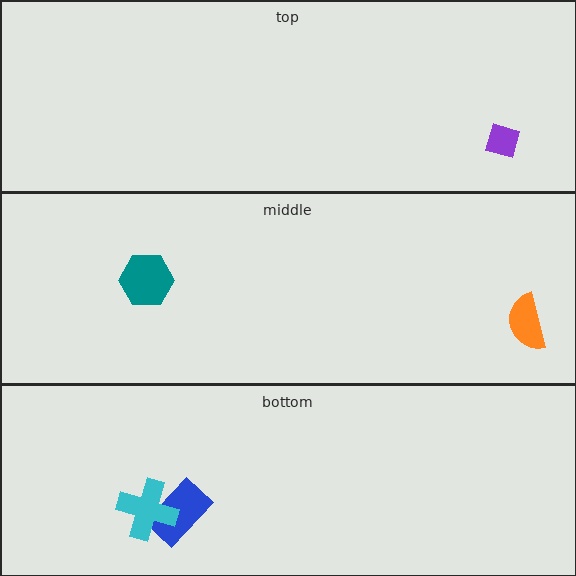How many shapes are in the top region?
1.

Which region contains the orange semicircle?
The middle region.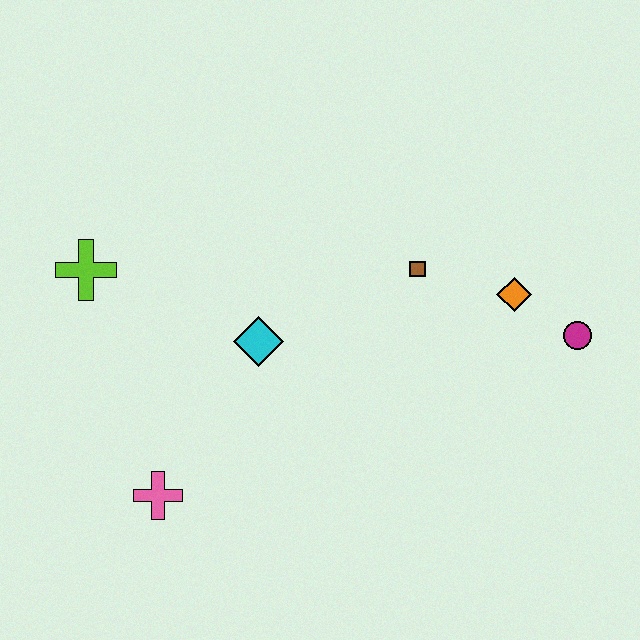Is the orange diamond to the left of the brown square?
No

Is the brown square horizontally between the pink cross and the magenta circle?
Yes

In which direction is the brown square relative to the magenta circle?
The brown square is to the left of the magenta circle.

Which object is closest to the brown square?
The orange diamond is closest to the brown square.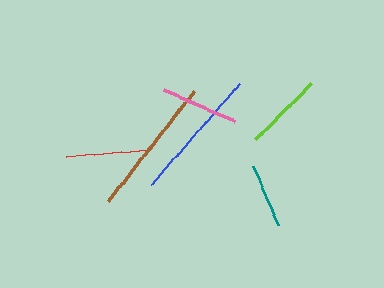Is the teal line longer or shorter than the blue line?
The blue line is longer than the teal line.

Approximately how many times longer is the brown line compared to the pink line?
The brown line is approximately 1.8 times the length of the pink line.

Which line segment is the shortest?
The teal line is the shortest at approximately 64 pixels.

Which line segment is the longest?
The brown line is the longest at approximately 139 pixels.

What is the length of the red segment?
The red segment is approximately 82 pixels long.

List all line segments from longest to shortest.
From longest to shortest: brown, blue, red, lime, pink, teal.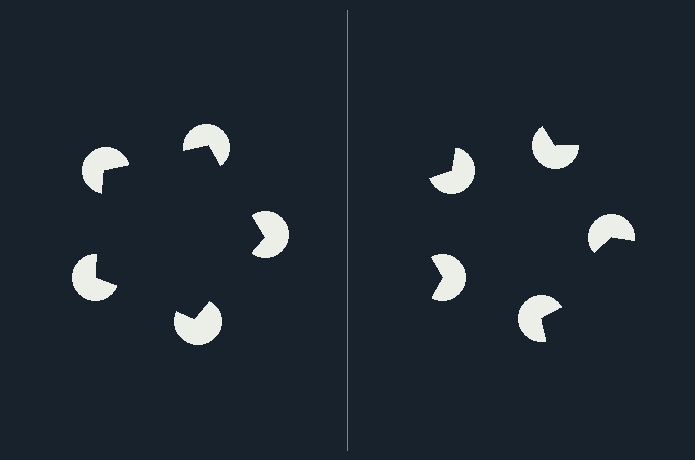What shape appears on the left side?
An illusory pentagon.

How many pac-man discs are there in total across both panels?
10 — 5 on each side.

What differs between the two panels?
The pac-man discs are positioned identically on both sides; only the wedge orientations differ. On the left they align to a pentagon; on the right they are misaligned.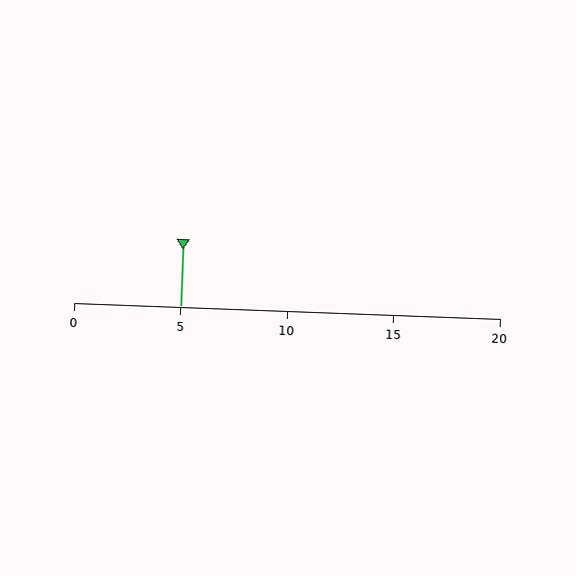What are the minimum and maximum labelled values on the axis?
The axis runs from 0 to 20.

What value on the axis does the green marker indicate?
The marker indicates approximately 5.